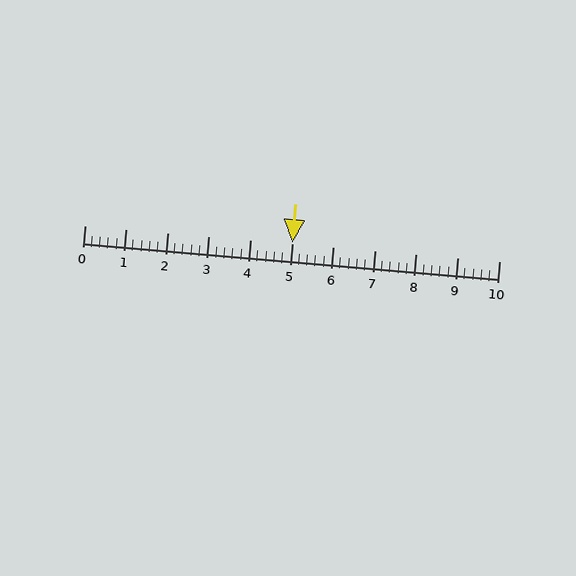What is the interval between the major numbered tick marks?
The major tick marks are spaced 1 units apart.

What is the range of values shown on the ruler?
The ruler shows values from 0 to 10.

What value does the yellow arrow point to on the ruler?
The yellow arrow points to approximately 5.0.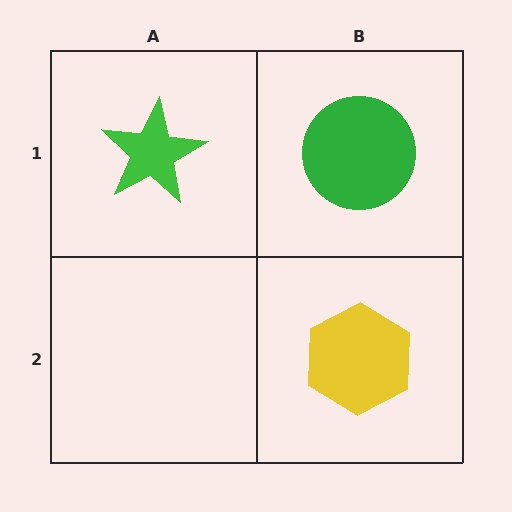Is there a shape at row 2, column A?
No, that cell is empty.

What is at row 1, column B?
A green circle.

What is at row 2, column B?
A yellow hexagon.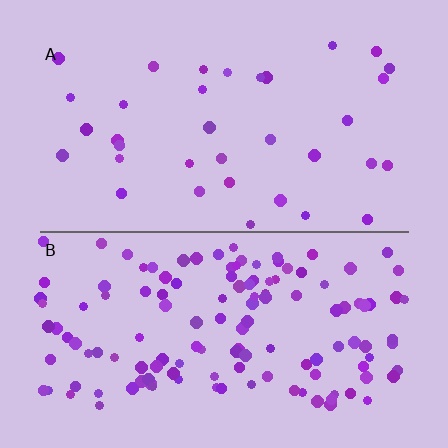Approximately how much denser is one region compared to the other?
Approximately 3.8× — region B over region A.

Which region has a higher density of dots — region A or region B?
B (the bottom).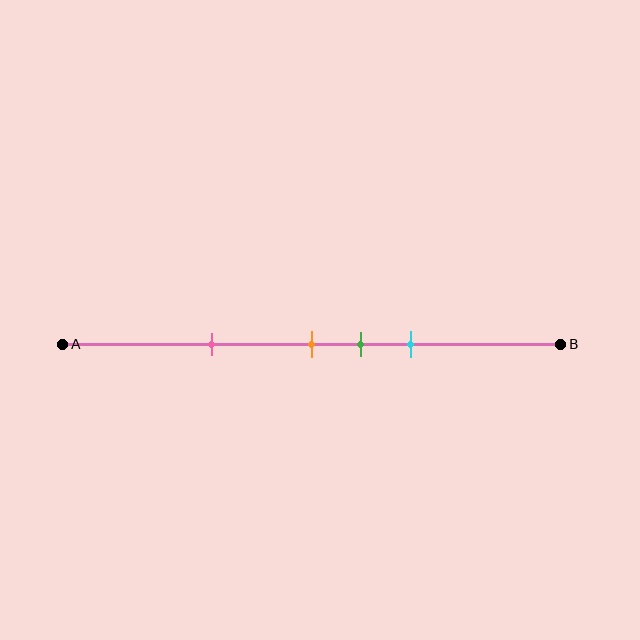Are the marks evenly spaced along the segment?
No, the marks are not evenly spaced.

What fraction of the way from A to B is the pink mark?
The pink mark is approximately 30% (0.3) of the way from A to B.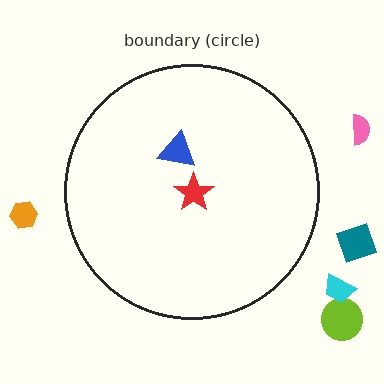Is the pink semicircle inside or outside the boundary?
Outside.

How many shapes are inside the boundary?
2 inside, 5 outside.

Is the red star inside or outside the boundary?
Inside.